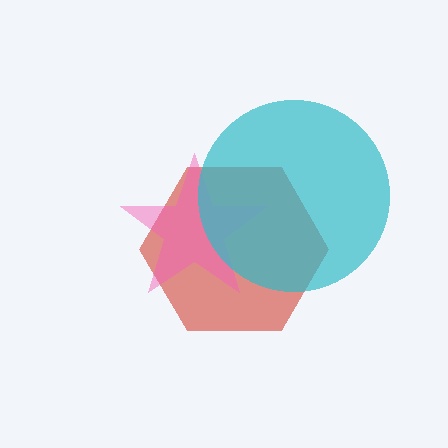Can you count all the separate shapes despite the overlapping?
Yes, there are 3 separate shapes.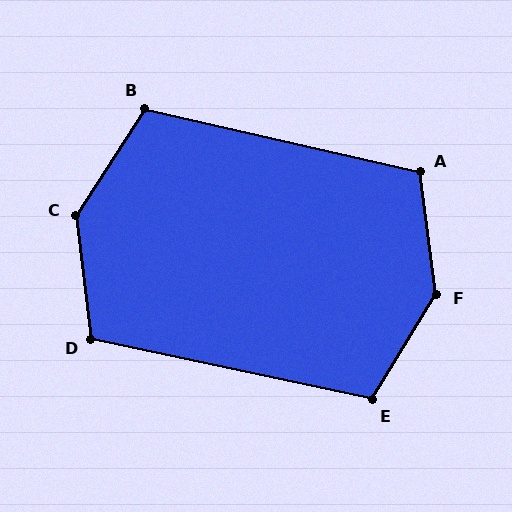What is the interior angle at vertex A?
Approximately 110 degrees (obtuse).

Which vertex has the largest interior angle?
F, at approximately 141 degrees.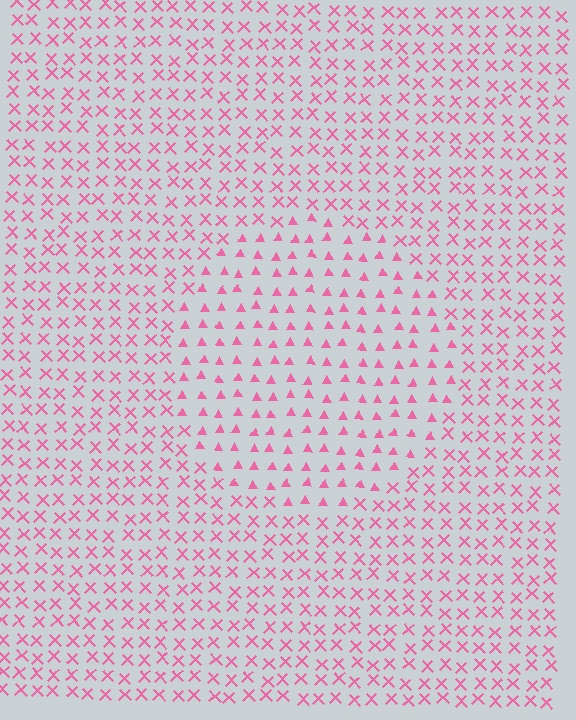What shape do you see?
I see a circle.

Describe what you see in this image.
The image is filled with small pink elements arranged in a uniform grid. A circle-shaped region contains triangles, while the surrounding area contains X marks. The boundary is defined purely by the change in element shape.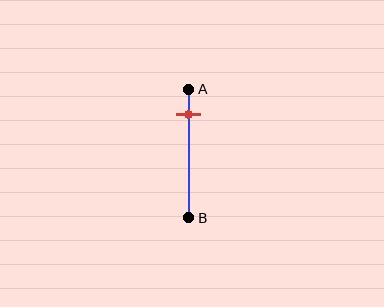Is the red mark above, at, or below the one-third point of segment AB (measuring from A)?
The red mark is above the one-third point of segment AB.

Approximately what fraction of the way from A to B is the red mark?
The red mark is approximately 20% of the way from A to B.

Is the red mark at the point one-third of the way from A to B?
No, the mark is at about 20% from A, not at the 33% one-third point.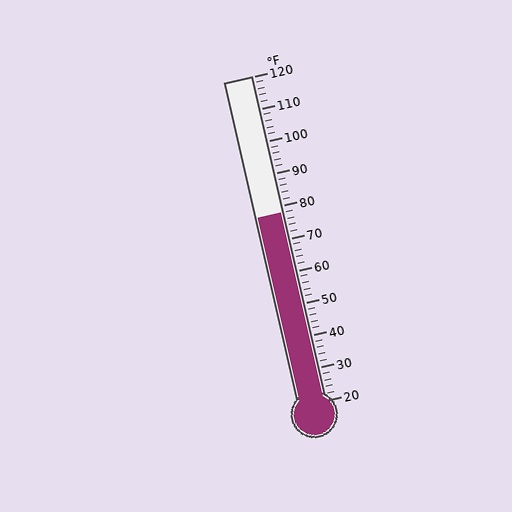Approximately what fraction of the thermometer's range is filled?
The thermometer is filled to approximately 60% of its range.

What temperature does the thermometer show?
The thermometer shows approximately 78°F.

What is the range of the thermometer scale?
The thermometer scale ranges from 20°F to 120°F.